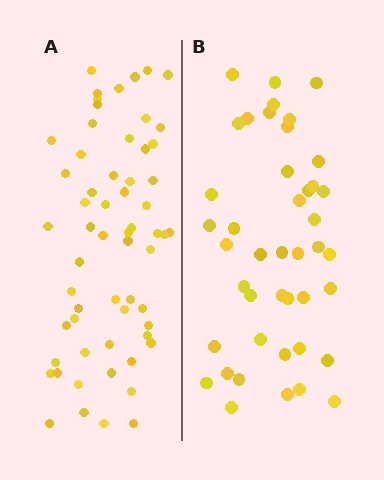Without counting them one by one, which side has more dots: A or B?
Region A (the left region) has more dots.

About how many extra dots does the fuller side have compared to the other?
Region A has approximately 15 more dots than region B.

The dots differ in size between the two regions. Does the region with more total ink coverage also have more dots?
No. Region B has more total ink coverage because its dots are larger, but region A actually contains more individual dots. Total area can be misleading — the number of items is what matters here.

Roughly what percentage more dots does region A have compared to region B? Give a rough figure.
About 40% more.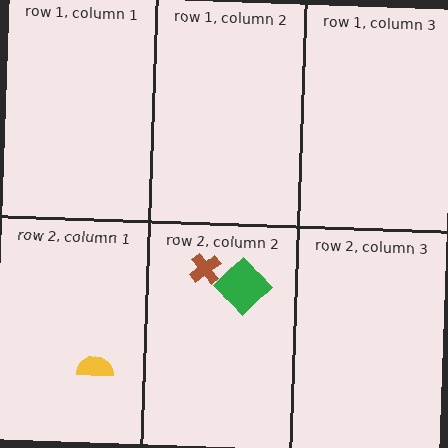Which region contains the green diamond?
The row 2, column 2 region.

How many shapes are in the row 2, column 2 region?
2.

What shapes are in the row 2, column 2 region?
The green diamond, the brown cross.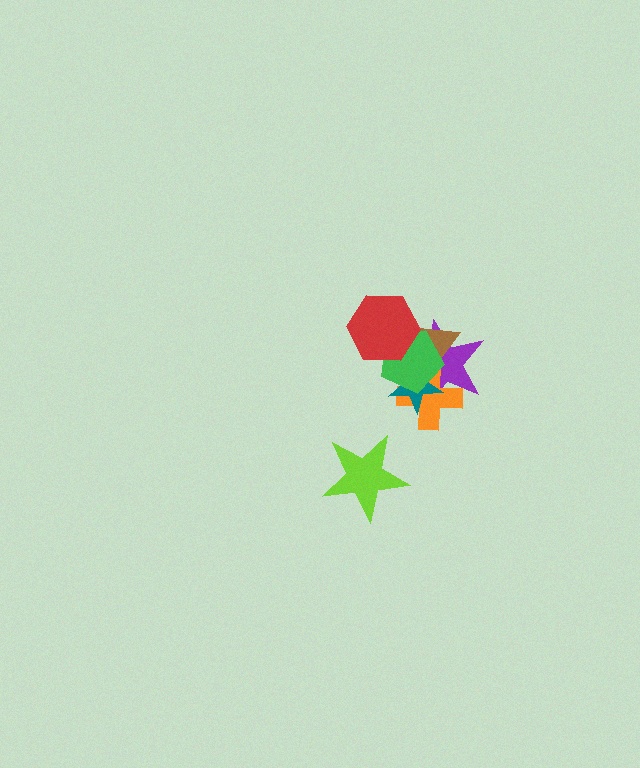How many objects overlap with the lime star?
0 objects overlap with the lime star.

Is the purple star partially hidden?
Yes, it is partially covered by another shape.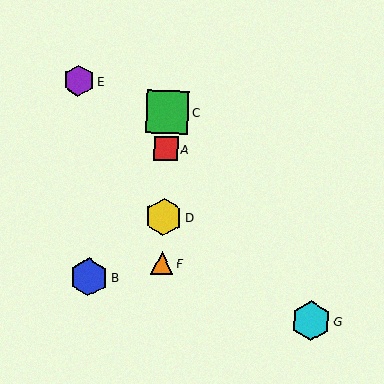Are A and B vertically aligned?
No, A is at x≈166 and B is at x≈89.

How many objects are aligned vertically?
4 objects (A, C, D, F) are aligned vertically.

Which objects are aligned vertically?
Objects A, C, D, F are aligned vertically.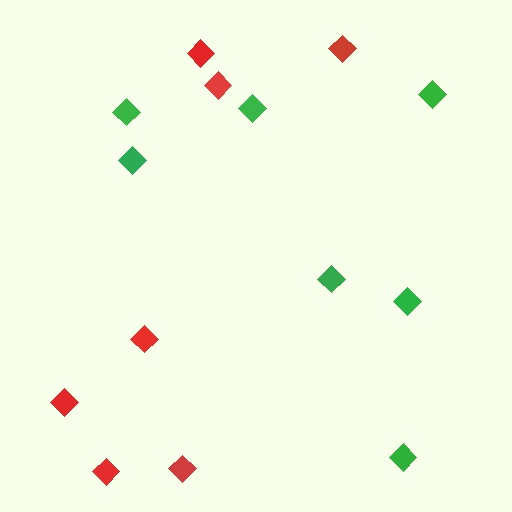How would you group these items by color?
There are 2 groups: one group of red diamonds (7) and one group of green diamonds (7).